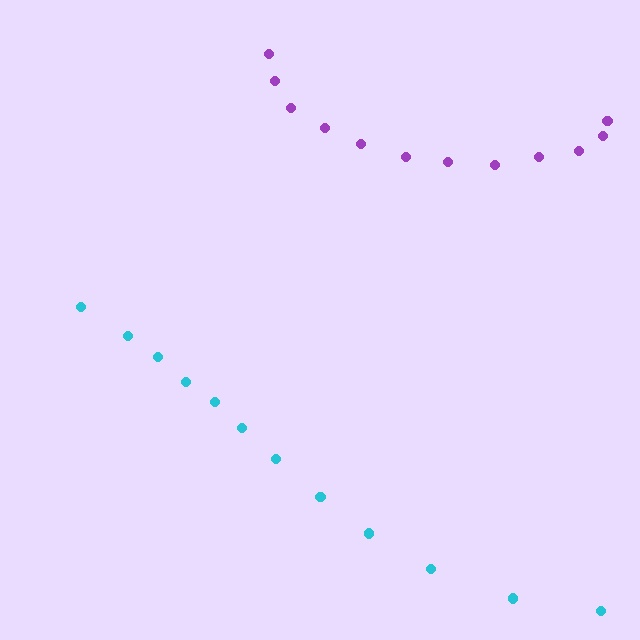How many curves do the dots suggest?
There are 2 distinct paths.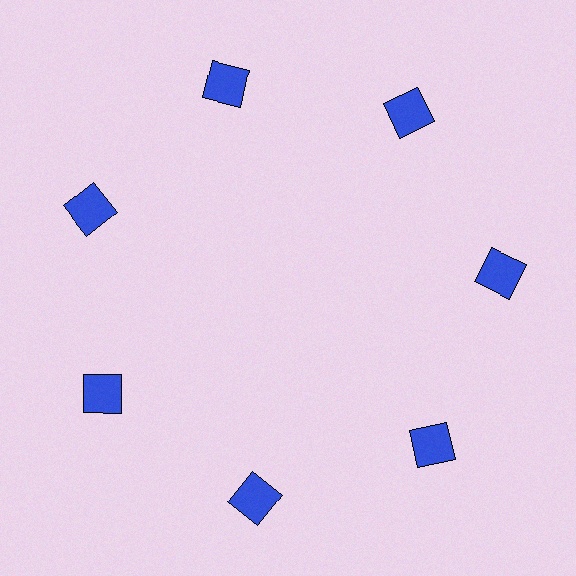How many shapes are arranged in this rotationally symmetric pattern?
There are 7 shapes, arranged in 7 groups of 1.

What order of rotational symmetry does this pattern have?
This pattern has 7-fold rotational symmetry.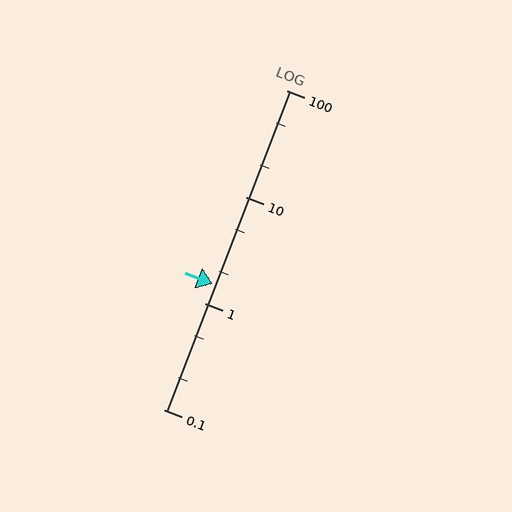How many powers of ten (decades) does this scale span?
The scale spans 3 decades, from 0.1 to 100.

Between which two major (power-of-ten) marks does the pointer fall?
The pointer is between 1 and 10.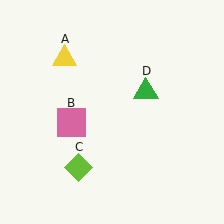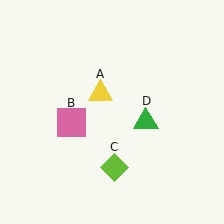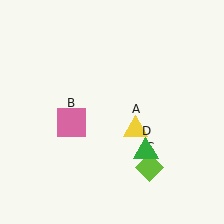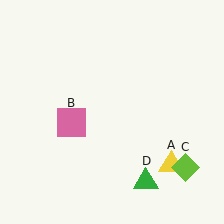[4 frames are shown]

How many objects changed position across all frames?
3 objects changed position: yellow triangle (object A), lime diamond (object C), green triangle (object D).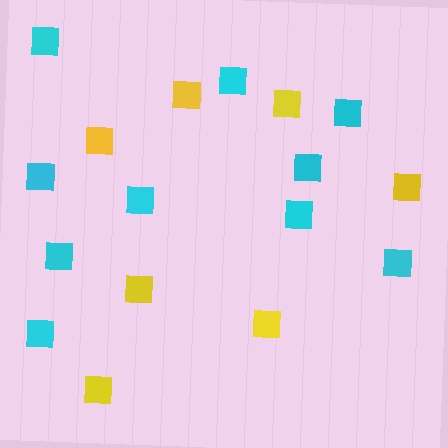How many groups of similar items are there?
There are 2 groups: one group of yellow squares (7) and one group of cyan squares (10).